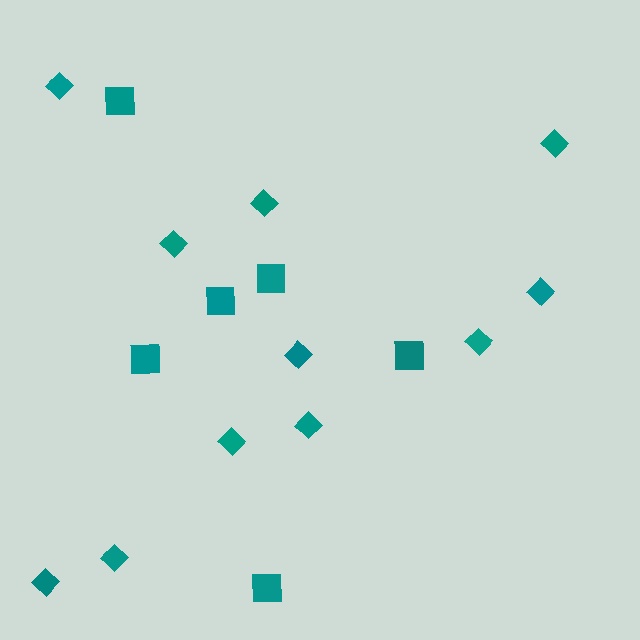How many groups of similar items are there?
There are 2 groups: one group of diamonds (11) and one group of squares (6).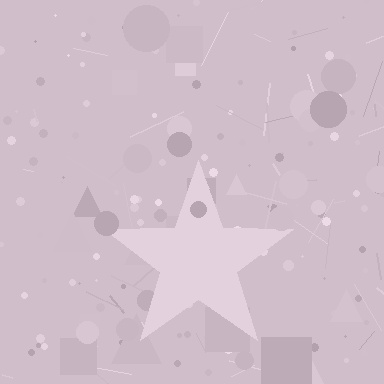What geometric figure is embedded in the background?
A star is embedded in the background.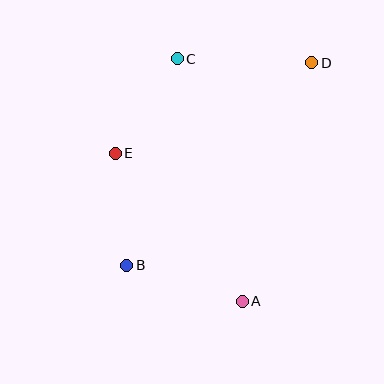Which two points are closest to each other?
Points B and E are closest to each other.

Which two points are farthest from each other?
Points B and D are farthest from each other.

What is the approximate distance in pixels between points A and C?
The distance between A and C is approximately 251 pixels.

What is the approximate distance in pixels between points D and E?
The distance between D and E is approximately 216 pixels.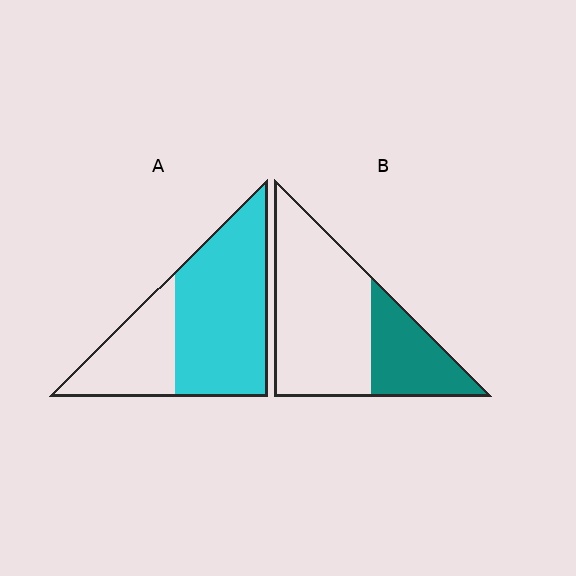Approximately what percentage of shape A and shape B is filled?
A is approximately 65% and B is approximately 30%.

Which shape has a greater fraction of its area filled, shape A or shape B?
Shape A.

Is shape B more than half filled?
No.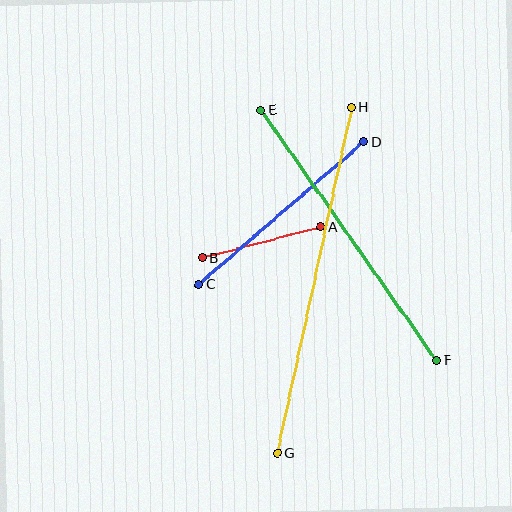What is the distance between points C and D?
The distance is approximately 219 pixels.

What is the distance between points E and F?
The distance is approximately 306 pixels.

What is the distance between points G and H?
The distance is approximately 354 pixels.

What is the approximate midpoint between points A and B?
The midpoint is at approximately (262, 243) pixels.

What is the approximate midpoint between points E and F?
The midpoint is at approximately (349, 235) pixels.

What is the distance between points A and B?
The distance is approximately 123 pixels.